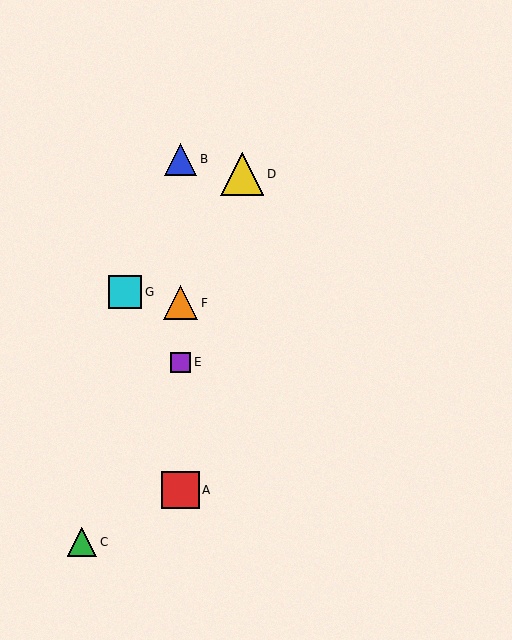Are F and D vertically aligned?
No, F is at x≈181 and D is at x≈242.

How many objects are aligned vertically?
4 objects (A, B, E, F) are aligned vertically.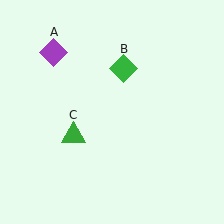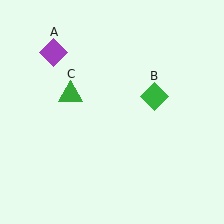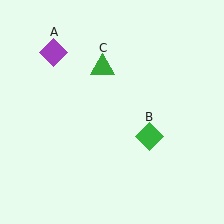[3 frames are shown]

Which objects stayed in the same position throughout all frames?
Purple diamond (object A) remained stationary.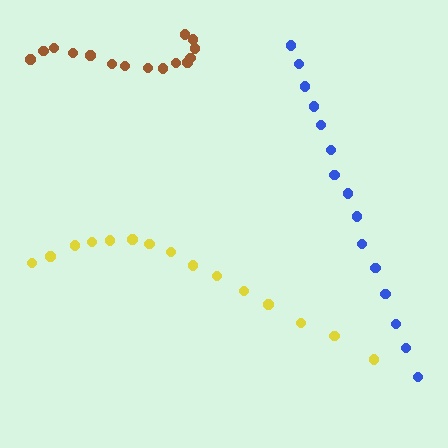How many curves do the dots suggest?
There are 3 distinct paths.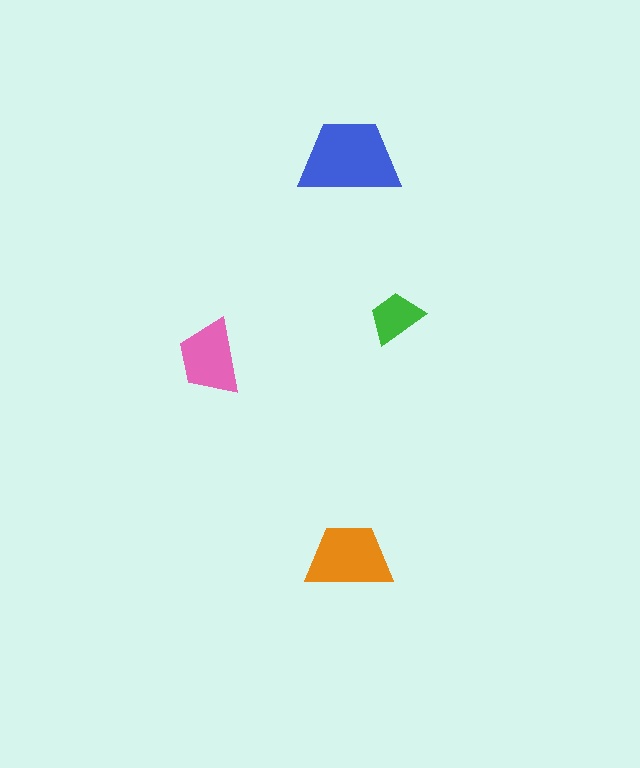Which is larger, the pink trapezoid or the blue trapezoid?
The blue one.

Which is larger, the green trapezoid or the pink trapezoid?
The pink one.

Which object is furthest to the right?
The green trapezoid is rightmost.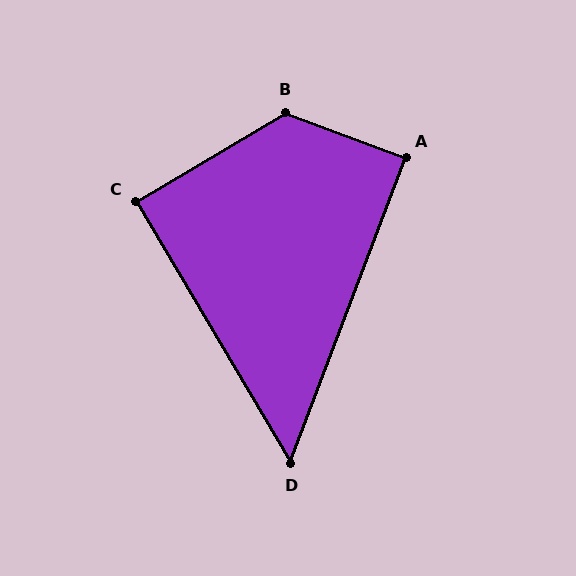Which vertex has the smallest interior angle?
D, at approximately 51 degrees.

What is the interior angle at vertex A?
Approximately 90 degrees (approximately right).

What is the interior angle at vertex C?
Approximately 90 degrees (approximately right).